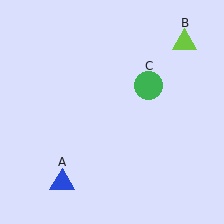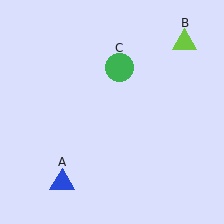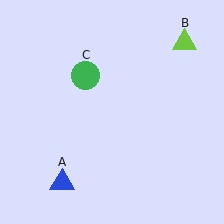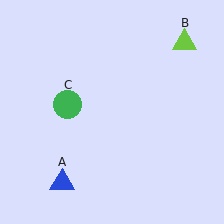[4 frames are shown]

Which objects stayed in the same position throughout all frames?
Blue triangle (object A) and lime triangle (object B) remained stationary.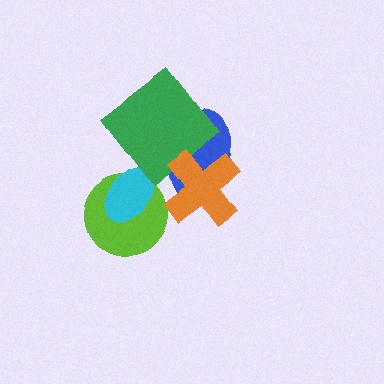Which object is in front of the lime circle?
The cyan ellipse is in front of the lime circle.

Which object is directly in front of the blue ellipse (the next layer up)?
The green diamond is directly in front of the blue ellipse.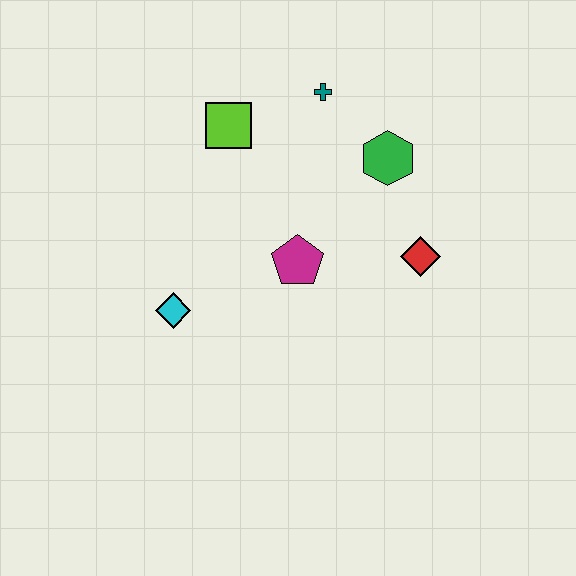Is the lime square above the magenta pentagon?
Yes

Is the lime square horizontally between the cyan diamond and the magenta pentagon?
Yes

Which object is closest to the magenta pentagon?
The red diamond is closest to the magenta pentagon.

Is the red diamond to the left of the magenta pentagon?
No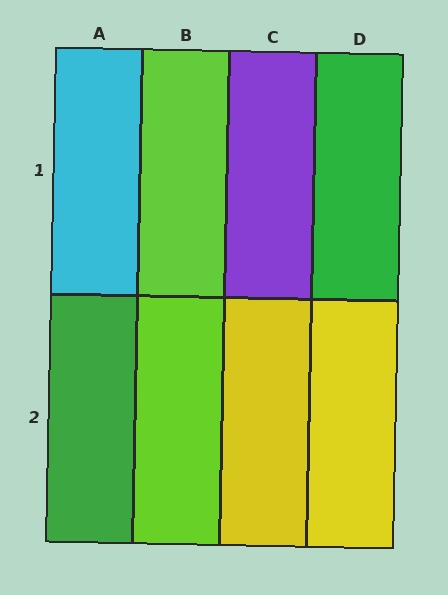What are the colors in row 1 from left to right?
Cyan, lime, purple, green.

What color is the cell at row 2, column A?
Green.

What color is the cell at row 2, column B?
Lime.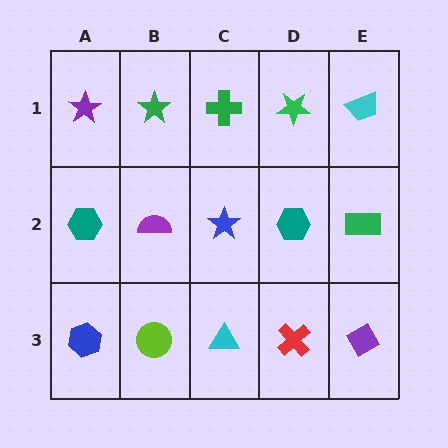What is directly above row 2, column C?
A green cross.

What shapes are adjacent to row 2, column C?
A green cross (row 1, column C), a cyan triangle (row 3, column C), a purple semicircle (row 2, column B), a teal hexagon (row 2, column D).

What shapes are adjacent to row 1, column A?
A teal hexagon (row 2, column A), a green star (row 1, column B).